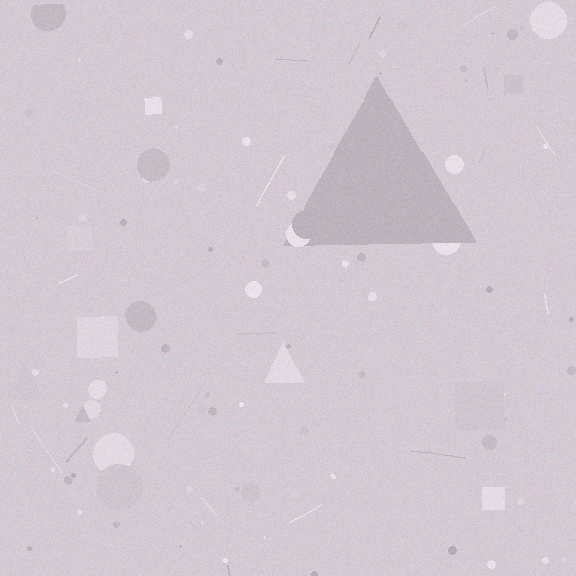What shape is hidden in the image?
A triangle is hidden in the image.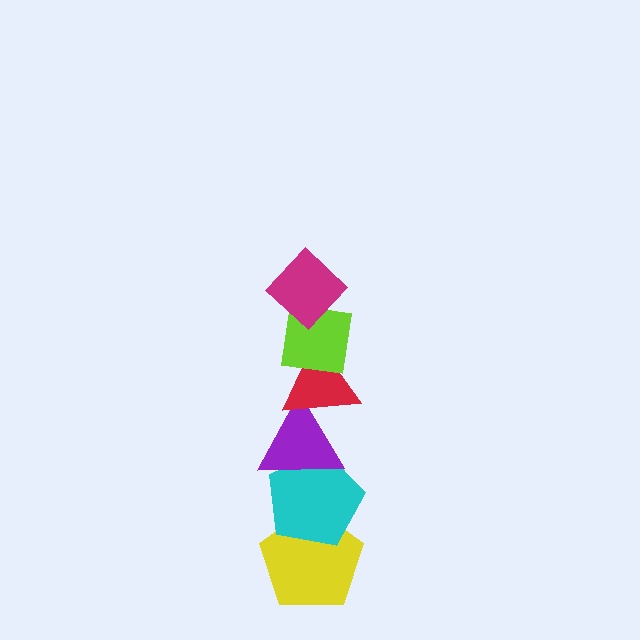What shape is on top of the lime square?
The magenta diamond is on top of the lime square.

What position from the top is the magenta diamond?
The magenta diamond is 1st from the top.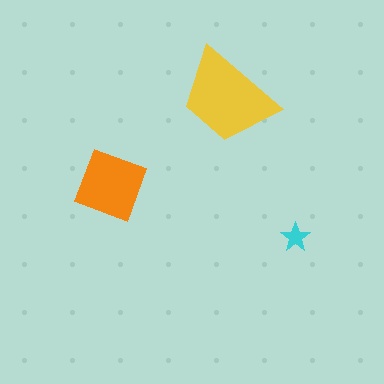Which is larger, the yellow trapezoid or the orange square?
The yellow trapezoid.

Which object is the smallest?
The cyan star.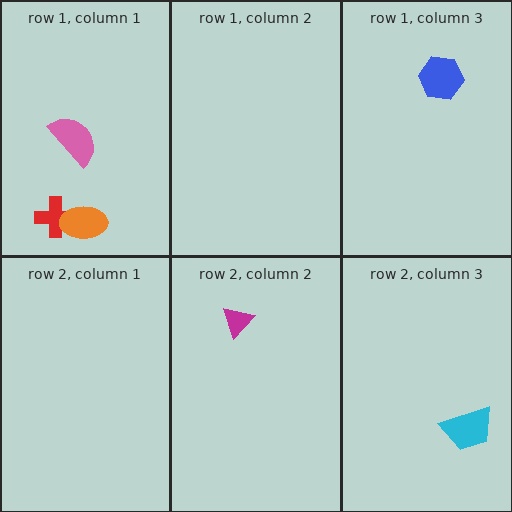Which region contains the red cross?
The row 1, column 1 region.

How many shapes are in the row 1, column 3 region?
1.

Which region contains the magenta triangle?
The row 2, column 2 region.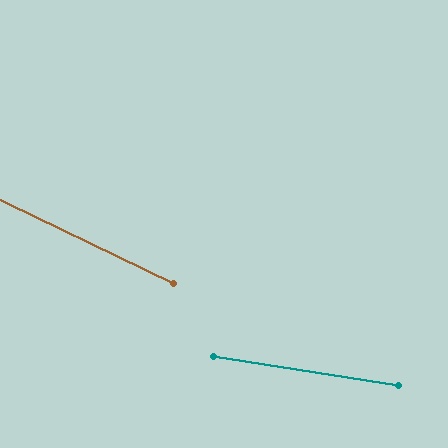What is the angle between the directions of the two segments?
Approximately 17 degrees.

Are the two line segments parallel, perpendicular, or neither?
Neither parallel nor perpendicular — they differ by about 17°.